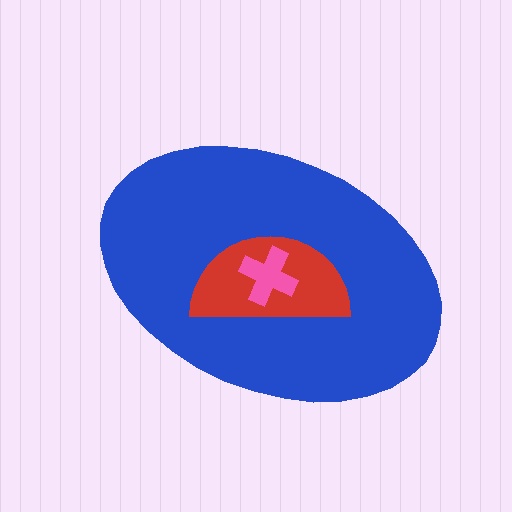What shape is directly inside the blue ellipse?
The red semicircle.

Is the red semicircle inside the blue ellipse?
Yes.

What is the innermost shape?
The pink cross.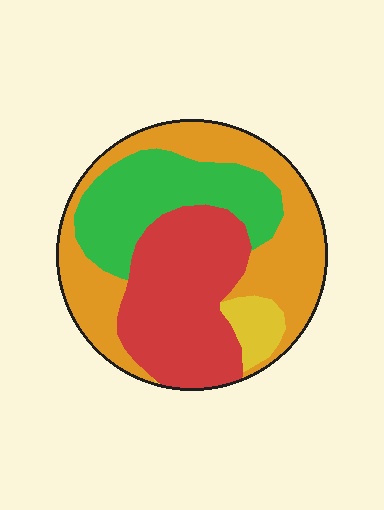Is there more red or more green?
Red.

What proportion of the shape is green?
Green takes up about one quarter (1/4) of the shape.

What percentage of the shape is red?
Red takes up about one third (1/3) of the shape.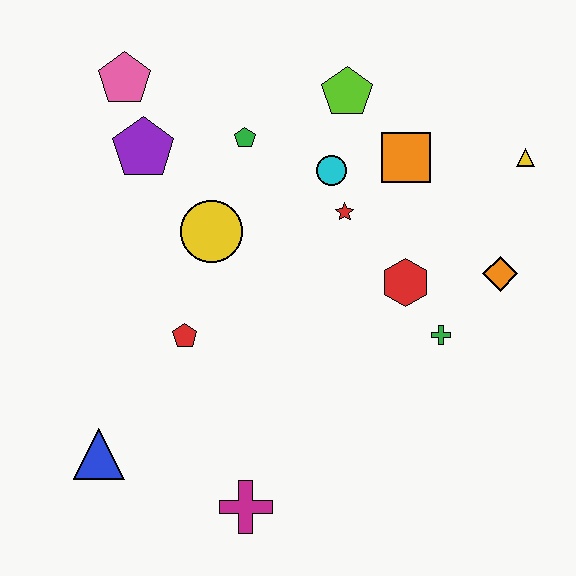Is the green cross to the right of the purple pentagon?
Yes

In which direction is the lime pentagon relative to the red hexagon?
The lime pentagon is above the red hexagon.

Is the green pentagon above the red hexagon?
Yes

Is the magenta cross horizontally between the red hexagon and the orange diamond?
No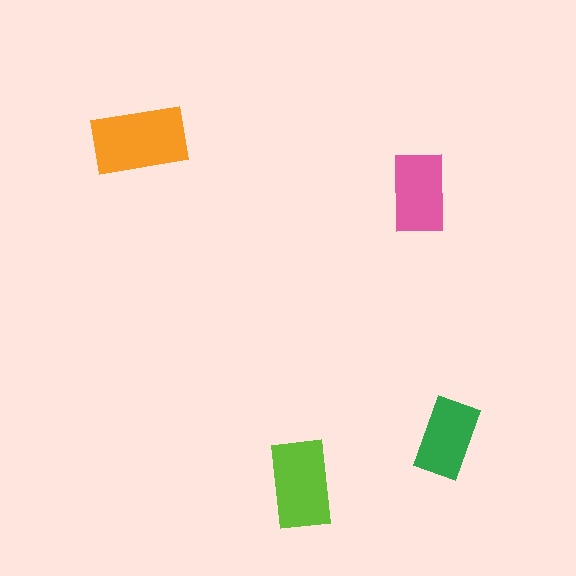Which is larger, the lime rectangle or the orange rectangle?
The orange one.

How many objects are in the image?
There are 4 objects in the image.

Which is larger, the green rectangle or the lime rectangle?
The lime one.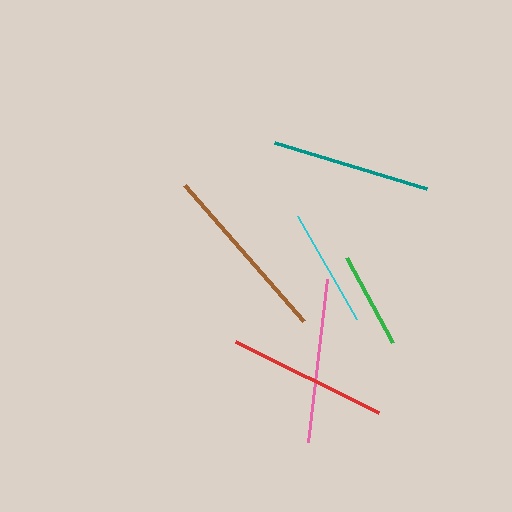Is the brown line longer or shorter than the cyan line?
The brown line is longer than the cyan line.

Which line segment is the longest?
The brown line is the longest at approximately 180 pixels.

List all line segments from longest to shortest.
From longest to shortest: brown, pink, red, teal, cyan, green.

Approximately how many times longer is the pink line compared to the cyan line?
The pink line is approximately 1.4 times the length of the cyan line.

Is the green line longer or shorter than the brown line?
The brown line is longer than the green line.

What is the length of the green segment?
The green segment is approximately 96 pixels long.